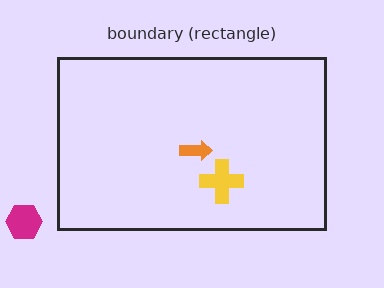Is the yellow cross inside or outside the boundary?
Inside.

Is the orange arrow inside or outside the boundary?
Inside.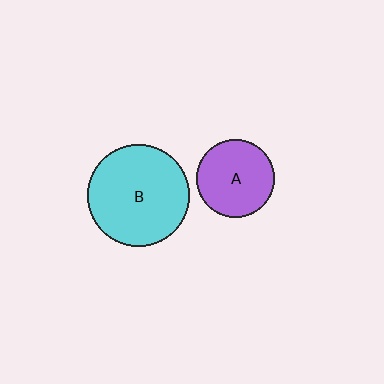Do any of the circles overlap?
No, none of the circles overlap.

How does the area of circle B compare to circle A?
Approximately 1.7 times.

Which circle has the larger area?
Circle B (cyan).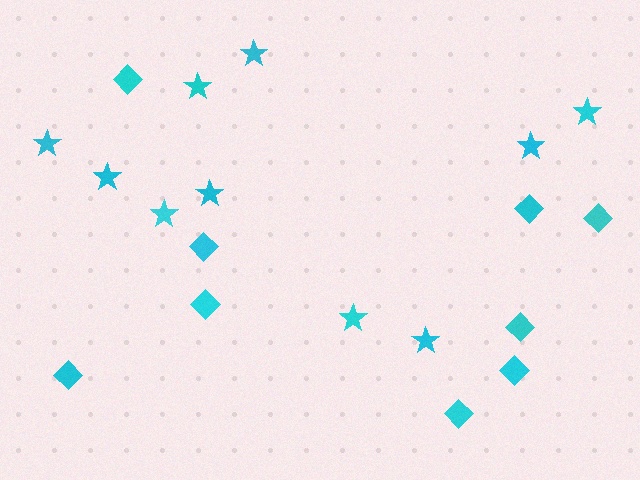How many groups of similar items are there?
There are 2 groups: one group of diamonds (9) and one group of stars (10).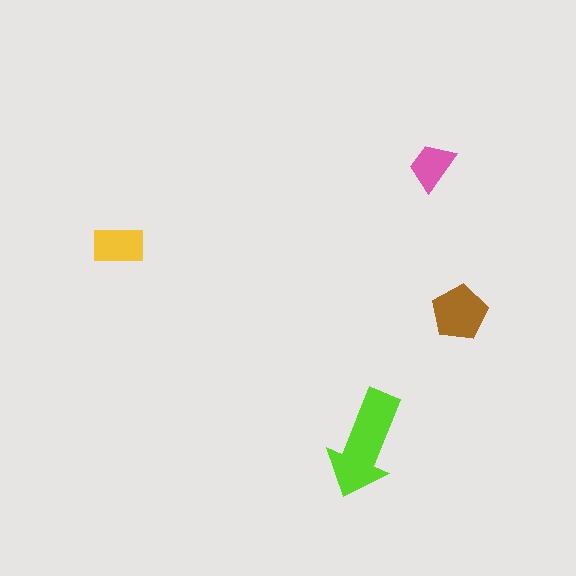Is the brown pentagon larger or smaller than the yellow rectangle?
Larger.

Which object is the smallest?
The pink trapezoid.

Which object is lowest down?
The lime arrow is bottommost.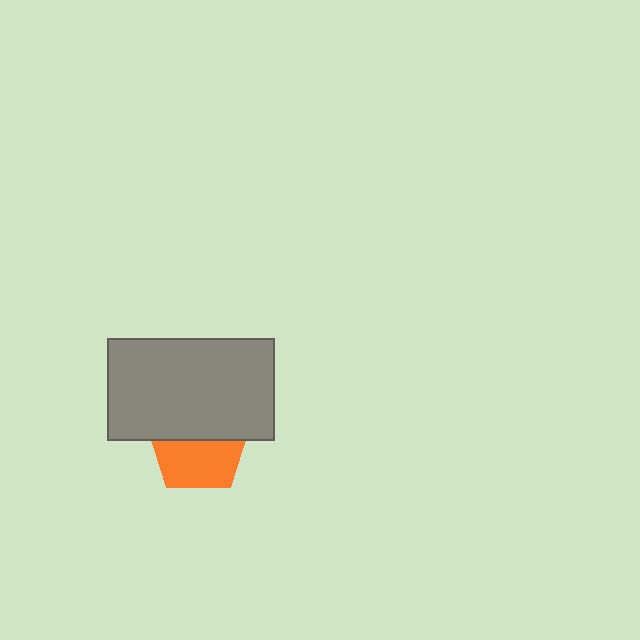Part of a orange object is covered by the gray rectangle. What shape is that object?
It is a pentagon.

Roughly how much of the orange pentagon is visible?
About half of it is visible (roughly 52%).